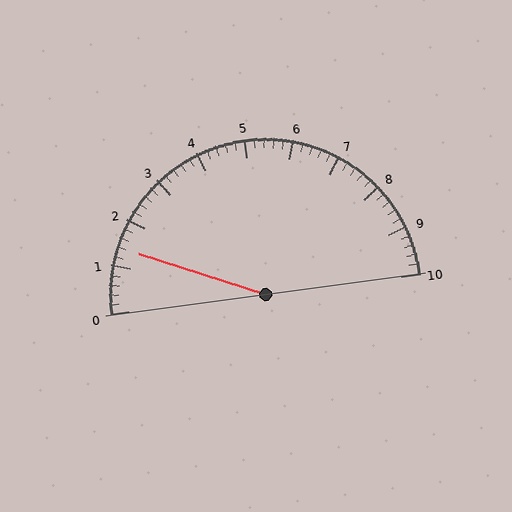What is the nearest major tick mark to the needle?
The nearest major tick mark is 1.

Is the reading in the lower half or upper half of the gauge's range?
The reading is in the lower half of the range (0 to 10).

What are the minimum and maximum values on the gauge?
The gauge ranges from 0 to 10.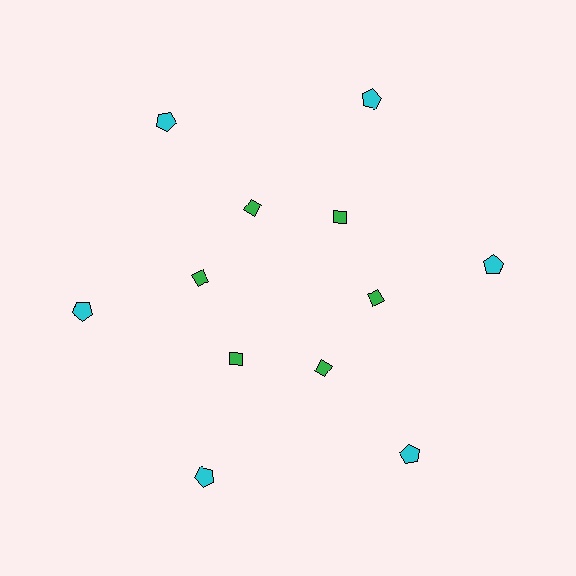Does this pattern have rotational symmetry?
Yes, this pattern has 6-fold rotational symmetry. It looks the same after rotating 60 degrees around the center.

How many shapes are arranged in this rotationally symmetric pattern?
There are 12 shapes, arranged in 6 groups of 2.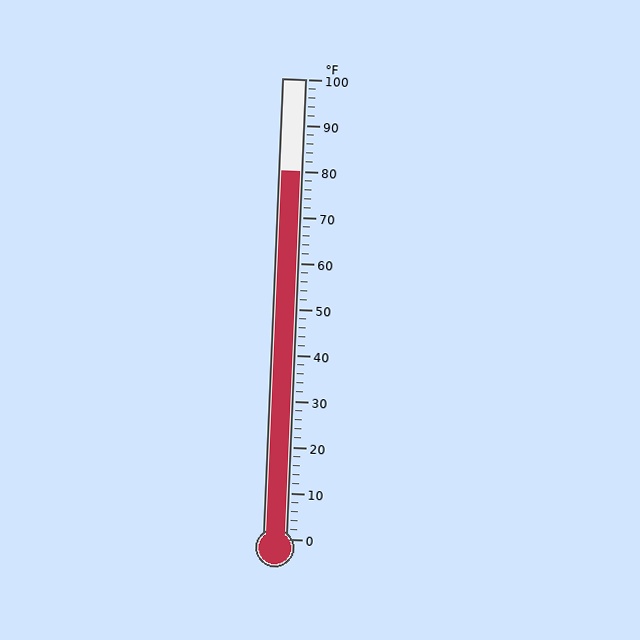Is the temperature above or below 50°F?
The temperature is above 50°F.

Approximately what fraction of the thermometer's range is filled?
The thermometer is filled to approximately 80% of its range.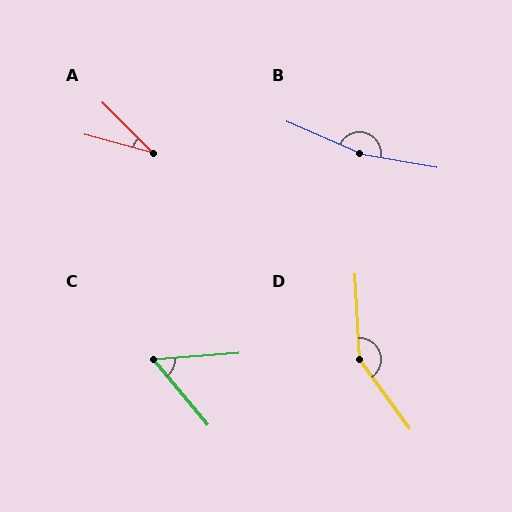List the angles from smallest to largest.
A (30°), C (55°), D (147°), B (167°).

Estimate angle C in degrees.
Approximately 55 degrees.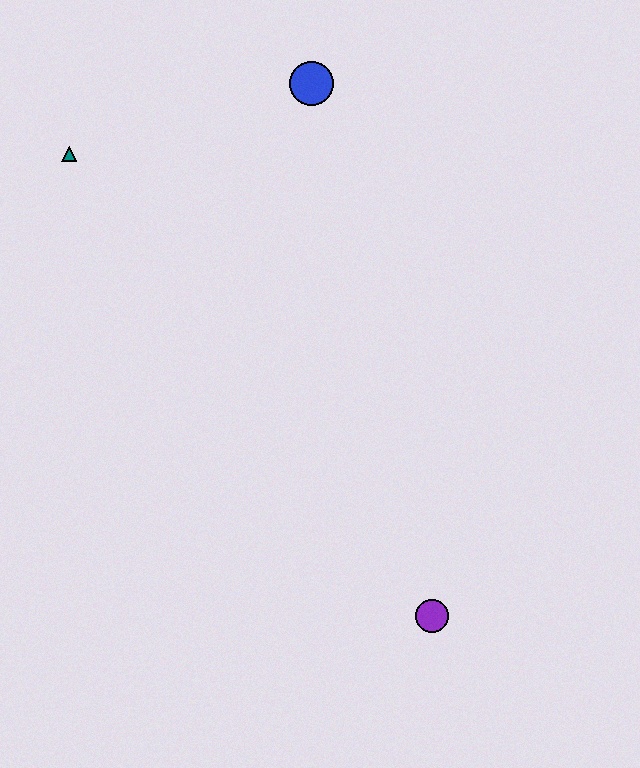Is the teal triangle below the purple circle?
No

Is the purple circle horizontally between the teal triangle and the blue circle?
No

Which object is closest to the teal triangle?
The blue circle is closest to the teal triangle.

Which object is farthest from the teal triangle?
The purple circle is farthest from the teal triangle.